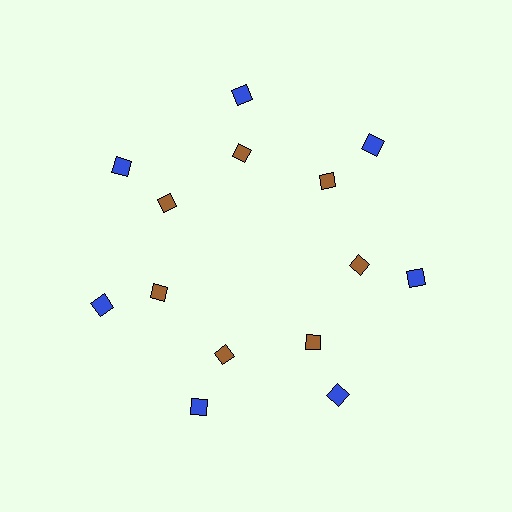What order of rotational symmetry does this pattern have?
This pattern has 7-fold rotational symmetry.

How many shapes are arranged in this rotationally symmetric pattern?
There are 14 shapes, arranged in 7 groups of 2.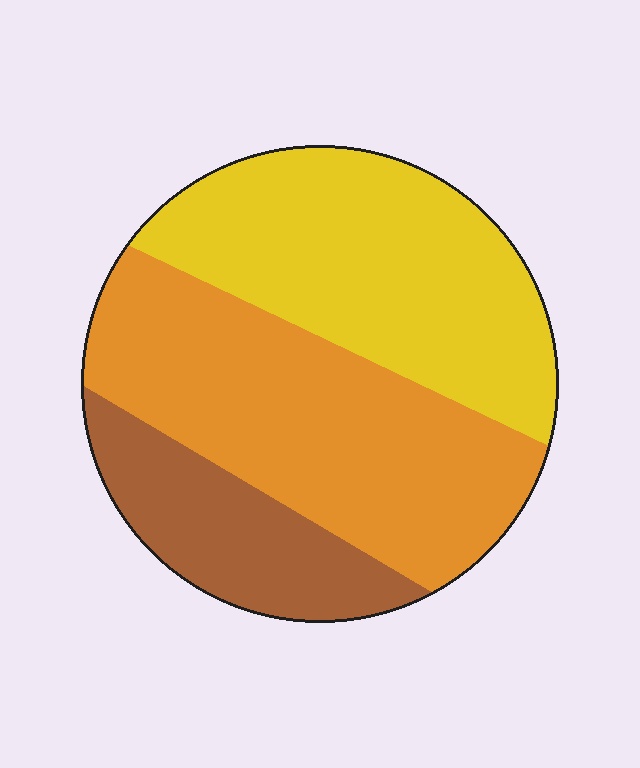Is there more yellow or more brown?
Yellow.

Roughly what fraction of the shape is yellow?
Yellow takes up between a quarter and a half of the shape.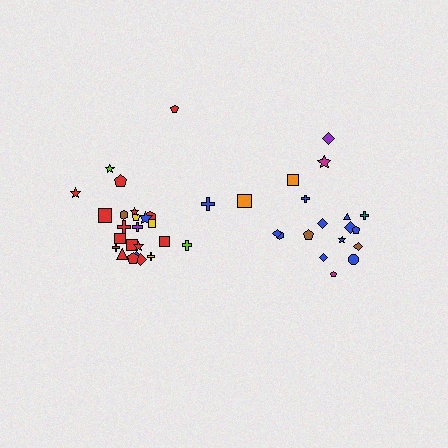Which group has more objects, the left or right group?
The left group.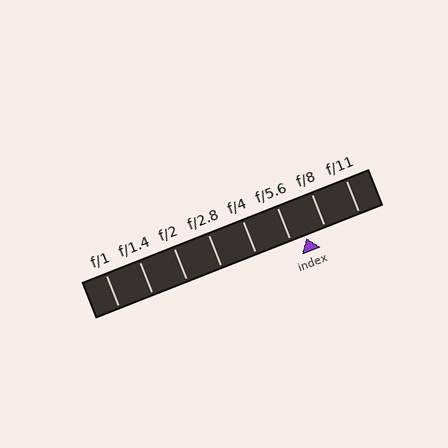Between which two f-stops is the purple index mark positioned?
The index mark is between f/5.6 and f/8.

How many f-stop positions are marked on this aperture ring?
There are 8 f-stop positions marked.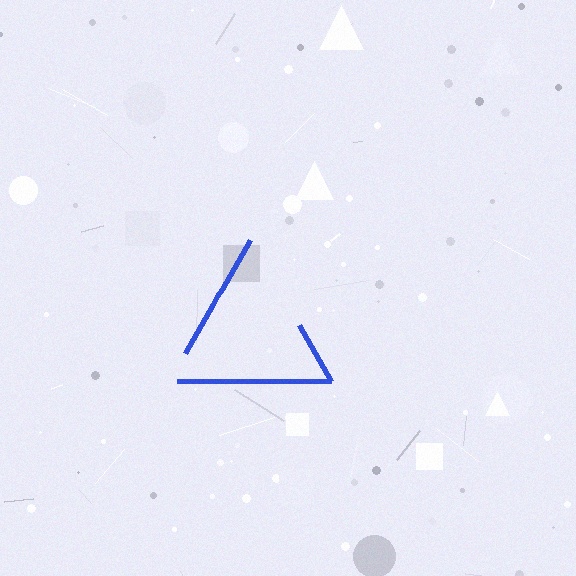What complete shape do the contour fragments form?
The contour fragments form a triangle.